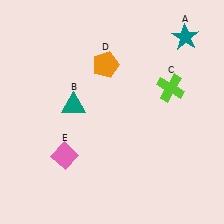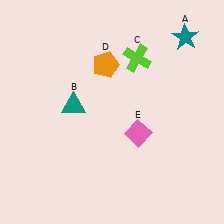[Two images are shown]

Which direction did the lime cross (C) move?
The lime cross (C) moved left.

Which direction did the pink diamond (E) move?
The pink diamond (E) moved right.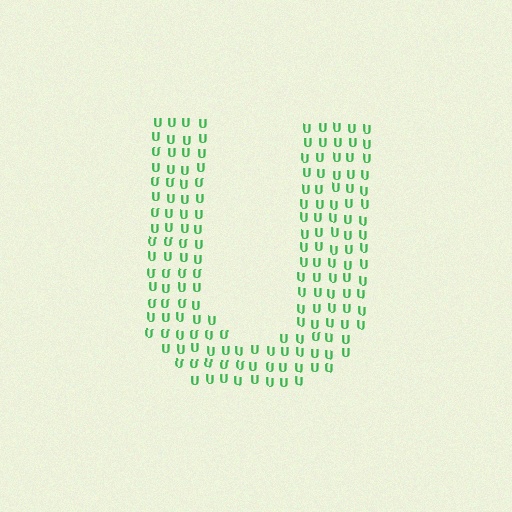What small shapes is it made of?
It is made of small letter U's.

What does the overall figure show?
The overall figure shows the letter U.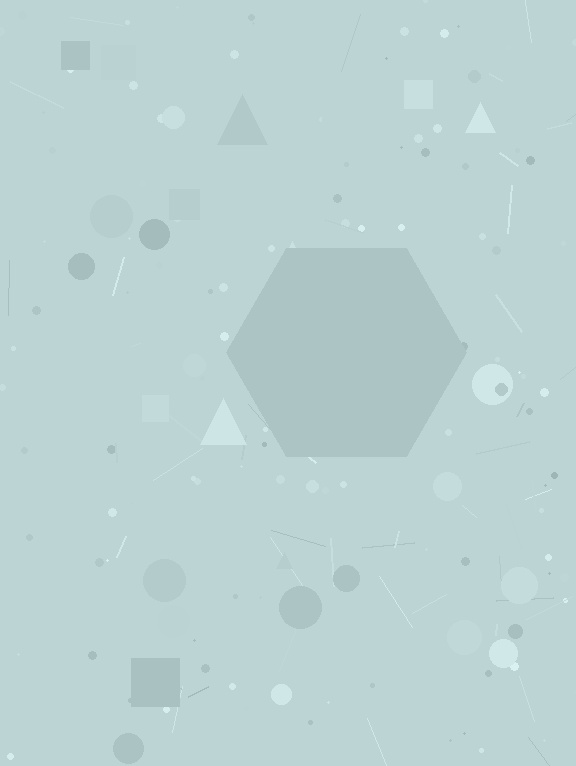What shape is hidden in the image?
A hexagon is hidden in the image.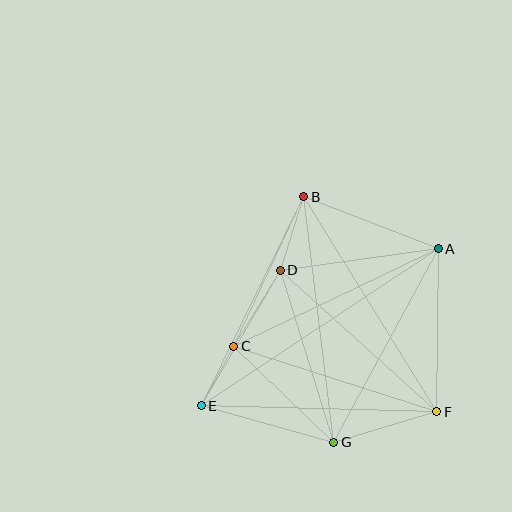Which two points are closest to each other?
Points C and E are closest to each other.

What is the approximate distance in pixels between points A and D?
The distance between A and D is approximately 160 pixels.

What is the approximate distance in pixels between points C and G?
The distance between C and G is approximately 138 pixels.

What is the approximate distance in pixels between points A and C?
The distance between A and C is approximately 227 pixels.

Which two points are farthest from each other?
Points A and E are farthest from each other.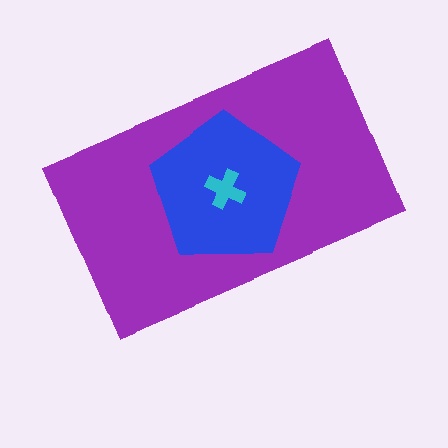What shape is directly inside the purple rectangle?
The blue pentagon.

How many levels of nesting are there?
3.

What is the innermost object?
The cyan cross.